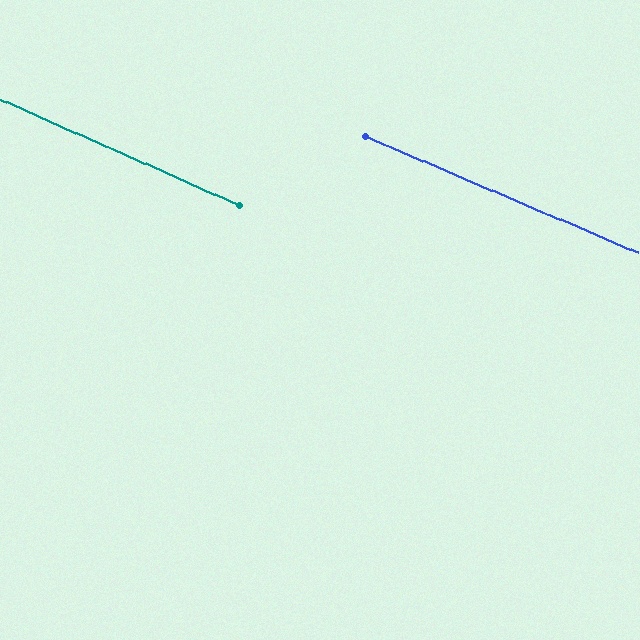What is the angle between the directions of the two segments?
Approximately 1 degree.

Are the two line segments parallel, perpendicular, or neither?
Parallel — their directions differ by only 0.7°.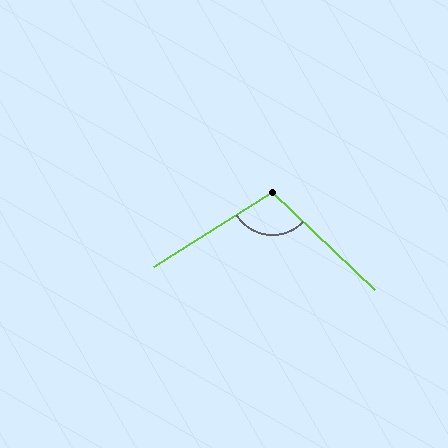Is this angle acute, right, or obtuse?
It is obtuse.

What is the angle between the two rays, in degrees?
Approximately 104 degrees.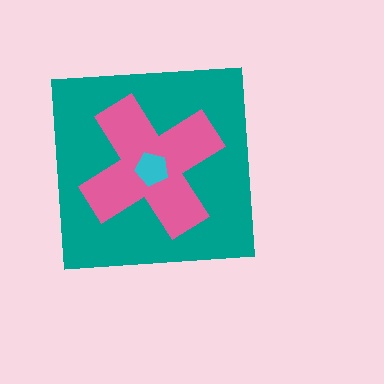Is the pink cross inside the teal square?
Yes.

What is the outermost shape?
The teal square.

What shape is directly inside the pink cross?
The cyan pentagon.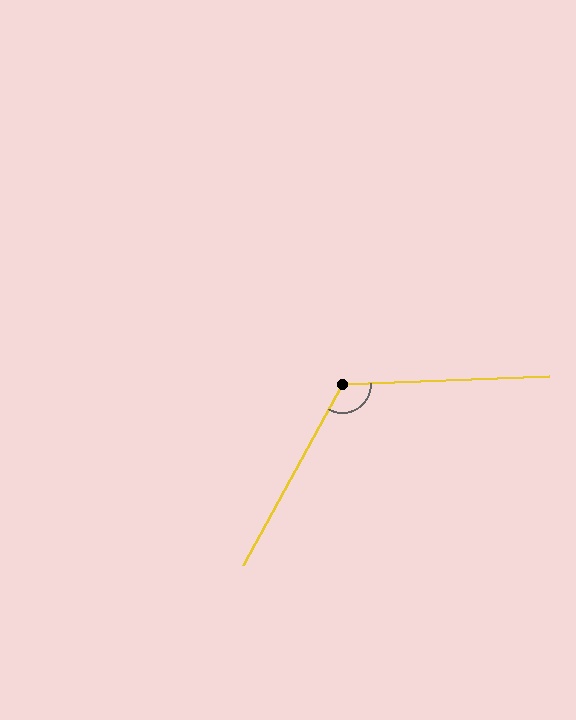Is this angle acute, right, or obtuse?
It is obtuse.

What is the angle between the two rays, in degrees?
Approximately 121 degrees.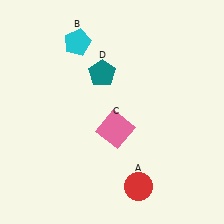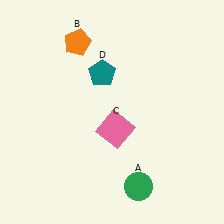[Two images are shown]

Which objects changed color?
A changed from red to green. B changed from cyan to orange.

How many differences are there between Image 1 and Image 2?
There are 2 differences between the two images.